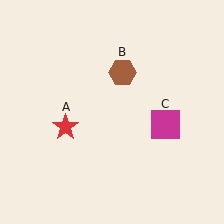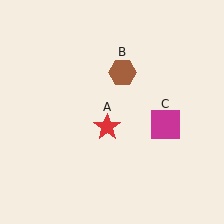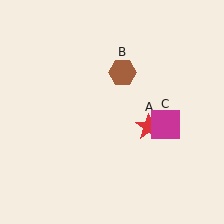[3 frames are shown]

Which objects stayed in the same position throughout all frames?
Brown hexagon (object B) and magenta square (object C) remained stationary.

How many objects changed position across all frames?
1 object changed position: red star (object A).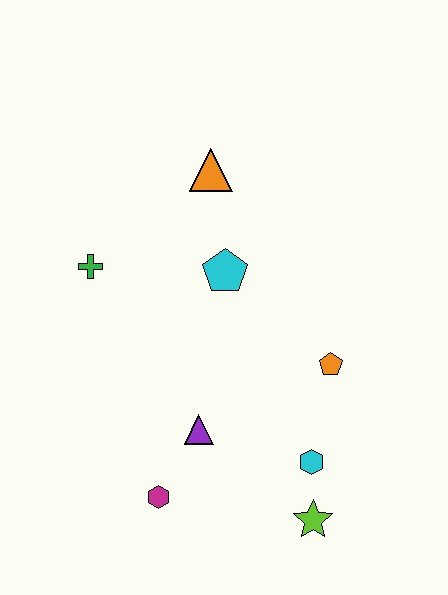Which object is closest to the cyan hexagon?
The lime star is closest to the cyan hexagon.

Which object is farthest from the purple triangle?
The orange triangle is farthest from the purple triangle.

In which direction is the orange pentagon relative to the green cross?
The orange pentagon is to the right of the green cross.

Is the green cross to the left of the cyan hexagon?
Yes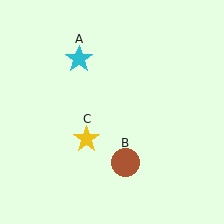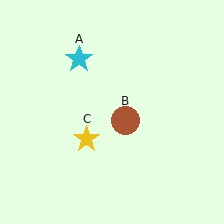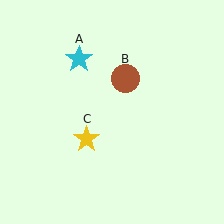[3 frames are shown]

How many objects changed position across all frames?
1 object changed position: brown circle (object B).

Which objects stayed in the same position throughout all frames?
Cyan star (object A) and yellow star (object C) remained stationary.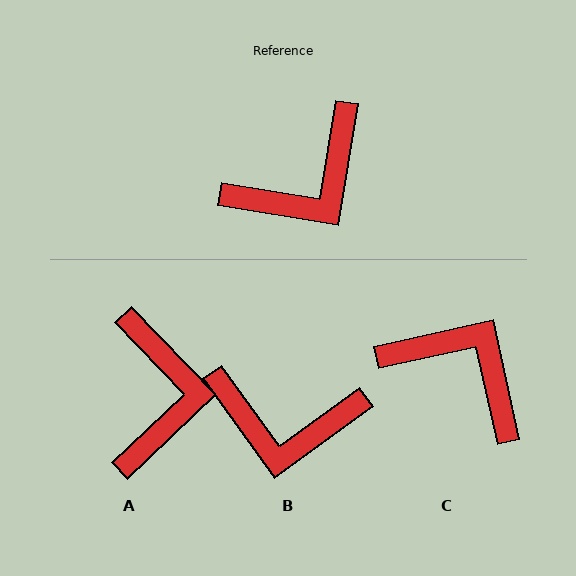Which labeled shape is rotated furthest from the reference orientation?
C, about 112 degrees away.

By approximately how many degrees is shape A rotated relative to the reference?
Approximately 53 degrees counter-clockwise.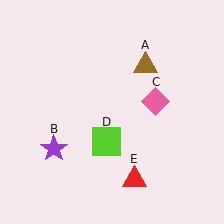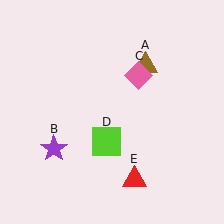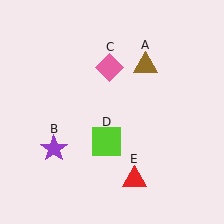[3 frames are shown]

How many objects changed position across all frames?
1 object changed position: pink diamond (object C).